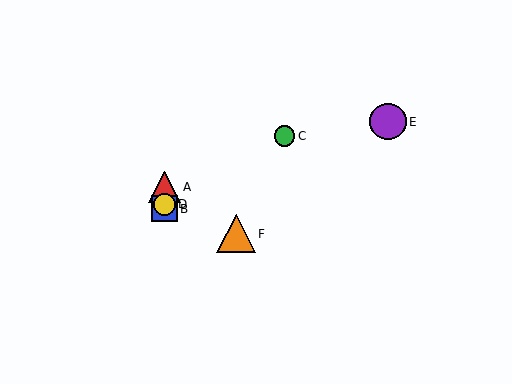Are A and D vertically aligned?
Yes, both are at x≈164.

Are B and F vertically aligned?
No, B is at x≈164 and F is at x≈236.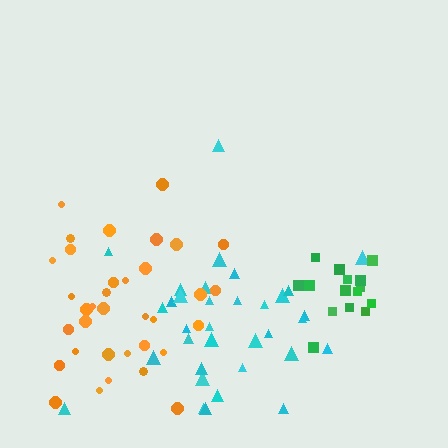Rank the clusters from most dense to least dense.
green, orange, cyan.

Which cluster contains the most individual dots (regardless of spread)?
Orange (35).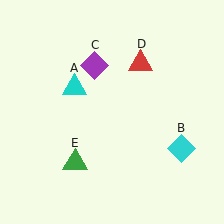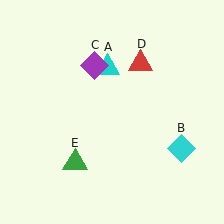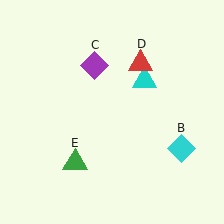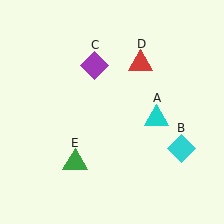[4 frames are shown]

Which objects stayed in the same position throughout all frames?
Cyan diamond (object B) and purple diamond (object C) and red triangle (object D) and green triangle (object E) remained stationary.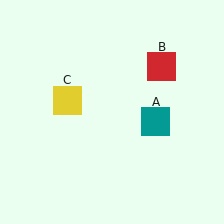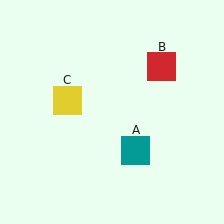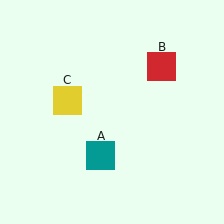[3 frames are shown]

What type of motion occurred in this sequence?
The teal square (object A) rotated clockwise around the center of the scene.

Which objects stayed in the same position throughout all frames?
Red square (object B) and yellow square (object C) remained stationary.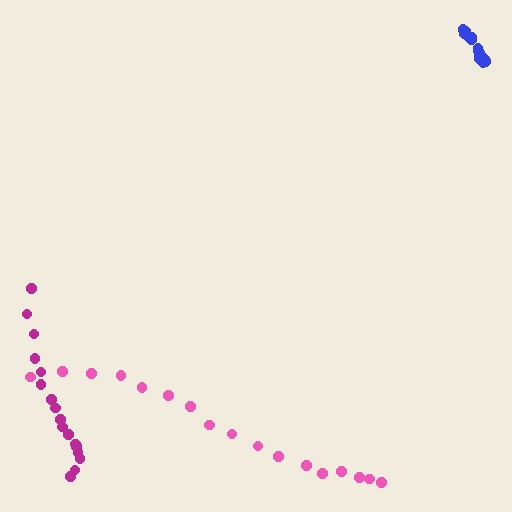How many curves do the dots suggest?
There are 3 distinct paths.